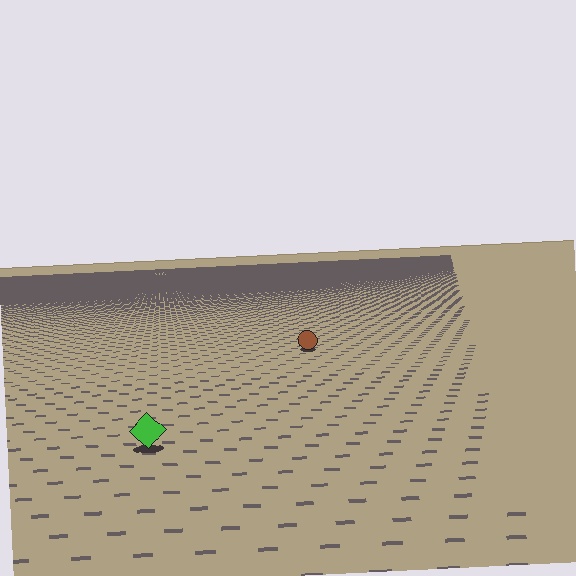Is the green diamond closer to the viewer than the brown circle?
Yes. The green diamond is closer — you can tell from the texture gradient: the ground texture is coarser near it.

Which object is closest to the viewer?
The green diamond is closest. The texture marks near it are larger and more spread out.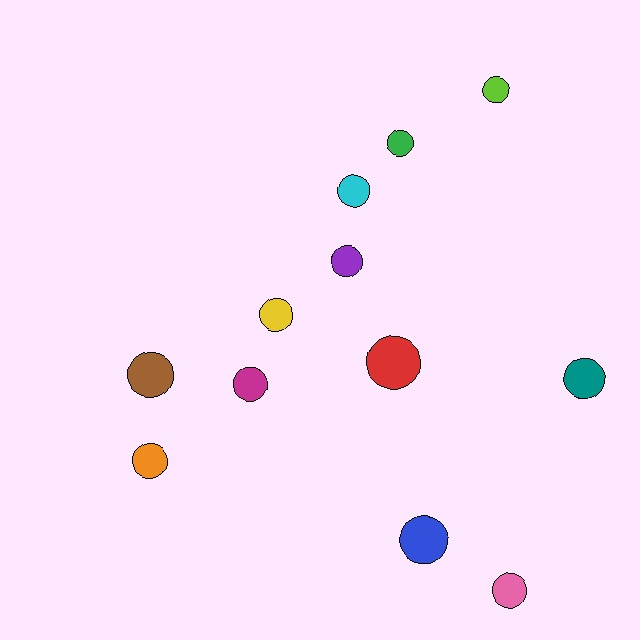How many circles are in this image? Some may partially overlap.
There are 12 circles.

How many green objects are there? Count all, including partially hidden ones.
There is 1 green object.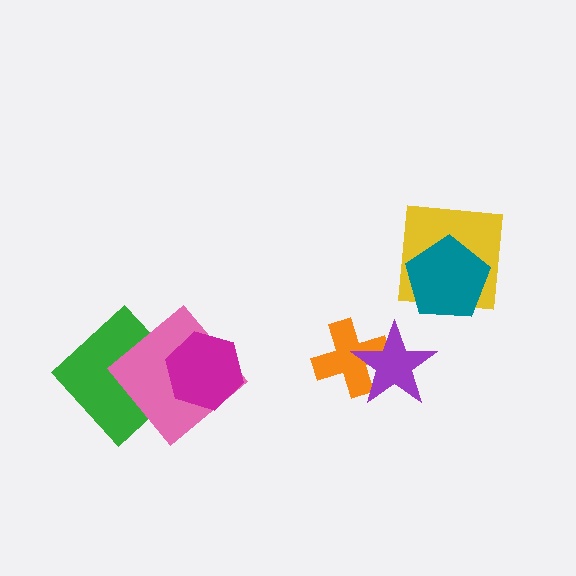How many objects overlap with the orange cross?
1 object overlaps with the orange cross.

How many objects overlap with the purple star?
1 object overlaps with the purple star.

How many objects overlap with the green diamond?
1 object overlaps with the green diamond.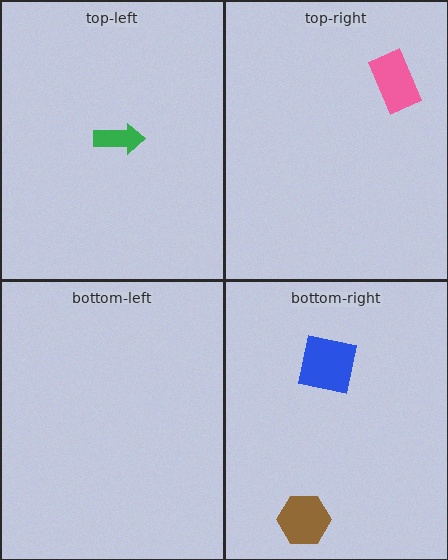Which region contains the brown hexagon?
The bottom-right region.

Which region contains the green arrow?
The top-left region.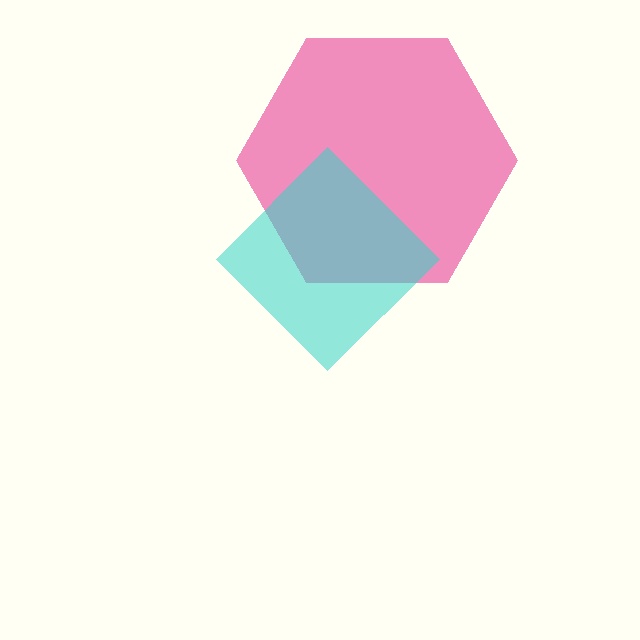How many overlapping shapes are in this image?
There are 2 overlapping shapes in the image.